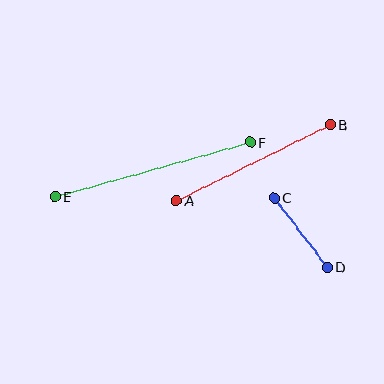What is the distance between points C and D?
The distance is approximately 87 pixels.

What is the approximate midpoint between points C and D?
The midpoint is at approximately (301, 233) pixels.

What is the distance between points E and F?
The distance is approximately 203 pixels.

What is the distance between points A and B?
The distance is approximately 172 pixels.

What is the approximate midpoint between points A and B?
The midpoint is at approximately (253, 163) pixels.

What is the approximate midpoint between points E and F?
The midpoint is at approximately (153, 169) pixels.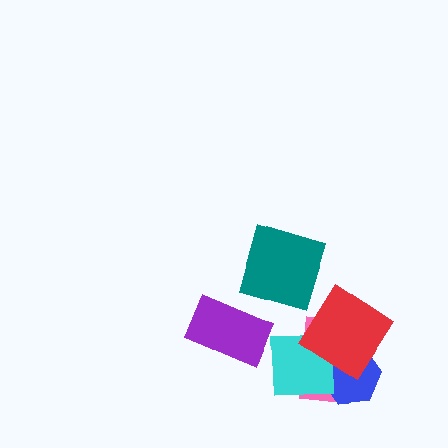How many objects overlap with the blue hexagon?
3 objects overlap with the blue hexagon.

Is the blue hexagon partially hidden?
Yes, it is partially covered by another shape.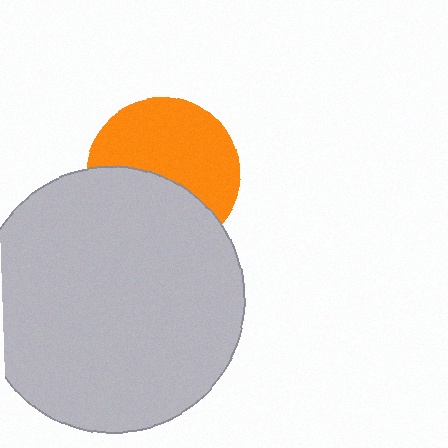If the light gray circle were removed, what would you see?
You would see the complete orange circle.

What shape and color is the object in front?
The object in front is a light gray circle.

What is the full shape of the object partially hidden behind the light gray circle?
The partially hidden object is an orange circle.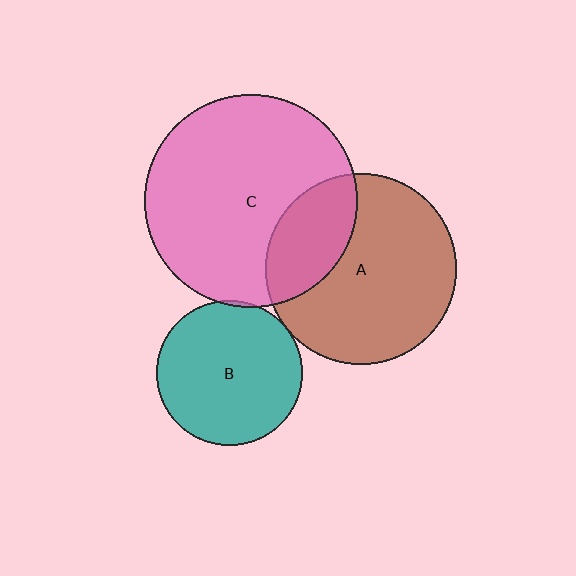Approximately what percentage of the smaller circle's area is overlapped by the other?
Approximately 5%.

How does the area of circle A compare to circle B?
Approximately 1.7 times.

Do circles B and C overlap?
Yes.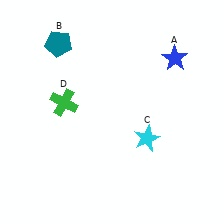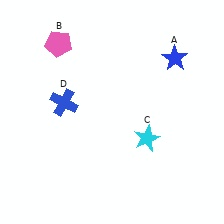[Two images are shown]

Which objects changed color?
B changed from teal to pink. D changed from green to blue.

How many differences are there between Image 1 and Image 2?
There are 2 differences between the two images.